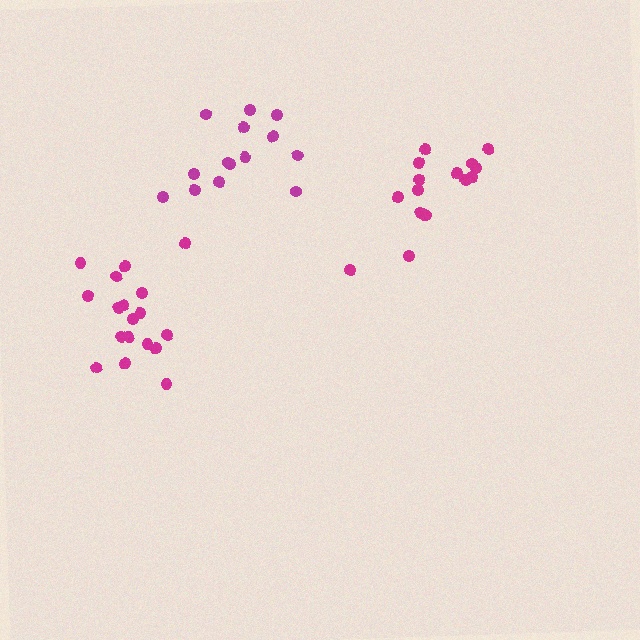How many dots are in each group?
Group 1: 18 dots, Group 2: 15 dots, Group 3: 14 dots (47 total).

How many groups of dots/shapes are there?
There are 3 groups.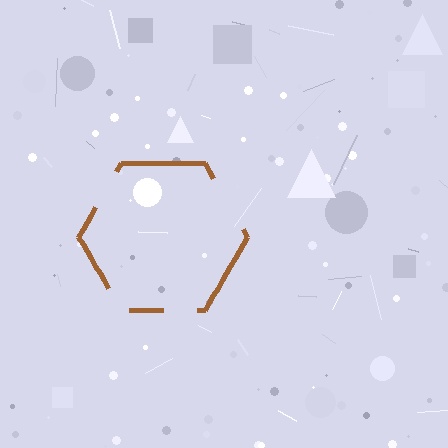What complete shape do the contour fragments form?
The contour fragments form a hexagon.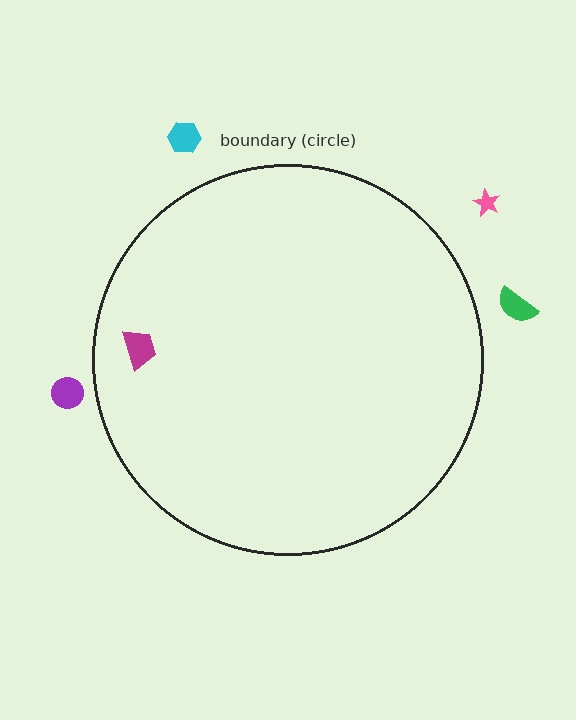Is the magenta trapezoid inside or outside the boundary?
Inside.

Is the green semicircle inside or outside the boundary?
Outside.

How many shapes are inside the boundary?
1 inside, 4 outside.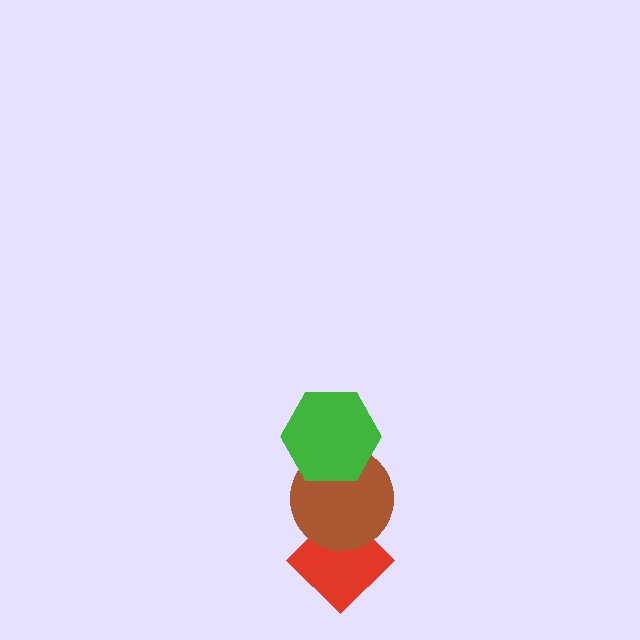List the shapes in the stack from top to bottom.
From top to bottom: the green hexagon, the brown circle, the red diamond.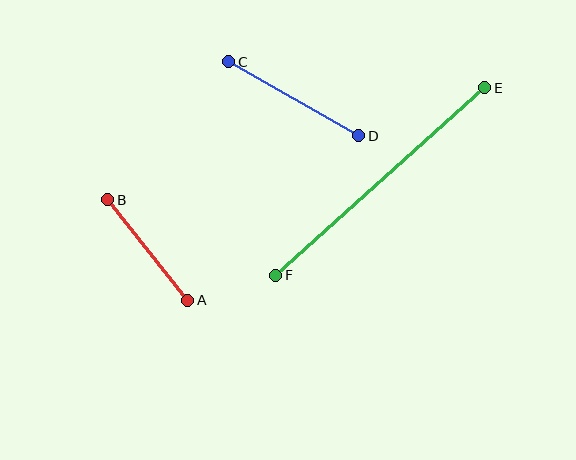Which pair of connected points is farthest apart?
Points E and F are farthest apart.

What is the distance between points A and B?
The distance is approximately 129 pixels.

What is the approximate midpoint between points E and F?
The midpoint is at approximately (380, 182) pixels.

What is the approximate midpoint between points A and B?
The midpoint is at approximately (148, 250) pixels.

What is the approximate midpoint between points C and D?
The midpoint is at approximately (294, 99) pixels.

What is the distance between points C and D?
The distance is approximately 150 pixels.